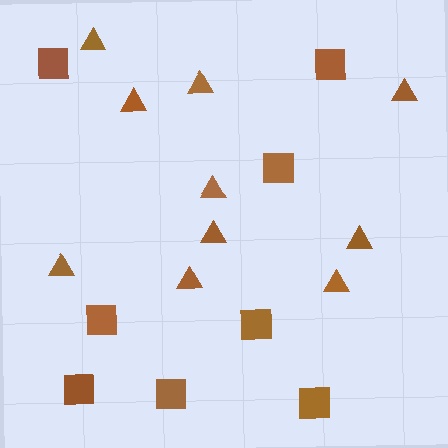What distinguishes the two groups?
There are 2 groups: one group of triangles (10) and one group of squares (8).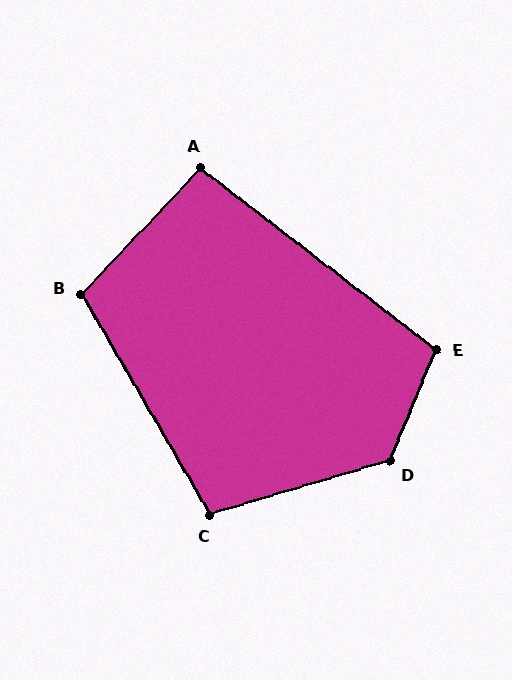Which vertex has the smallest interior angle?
A, at approximately 96 degrees.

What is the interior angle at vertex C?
Approximately 104 degrees (obtuse).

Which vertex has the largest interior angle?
D, at approximately 129 degrees.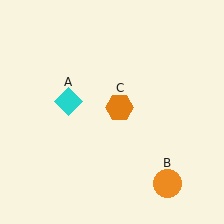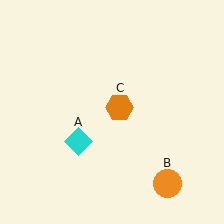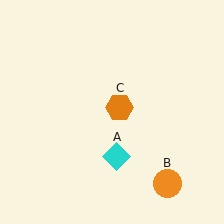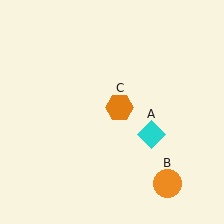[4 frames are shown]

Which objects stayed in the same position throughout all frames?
Orange circle (object B) and orange hexagon (object C) remained stationary.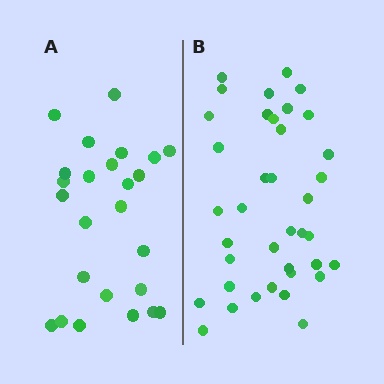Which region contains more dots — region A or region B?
Region B (the right region) has more dots.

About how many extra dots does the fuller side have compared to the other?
Region B has approximately 15 more dots than region A.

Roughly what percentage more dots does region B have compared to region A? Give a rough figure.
About 50% more.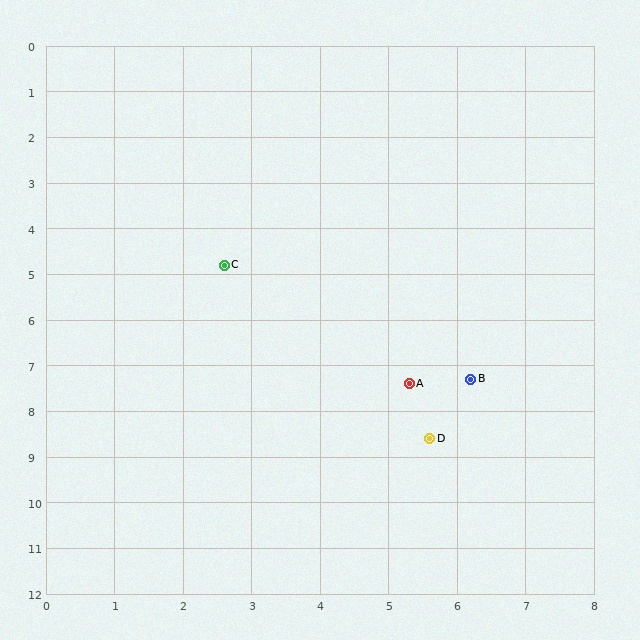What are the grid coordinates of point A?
Point A is at approximately (5.3, 7.4).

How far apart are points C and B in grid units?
Points C and B are about 4.4 grid units apart.